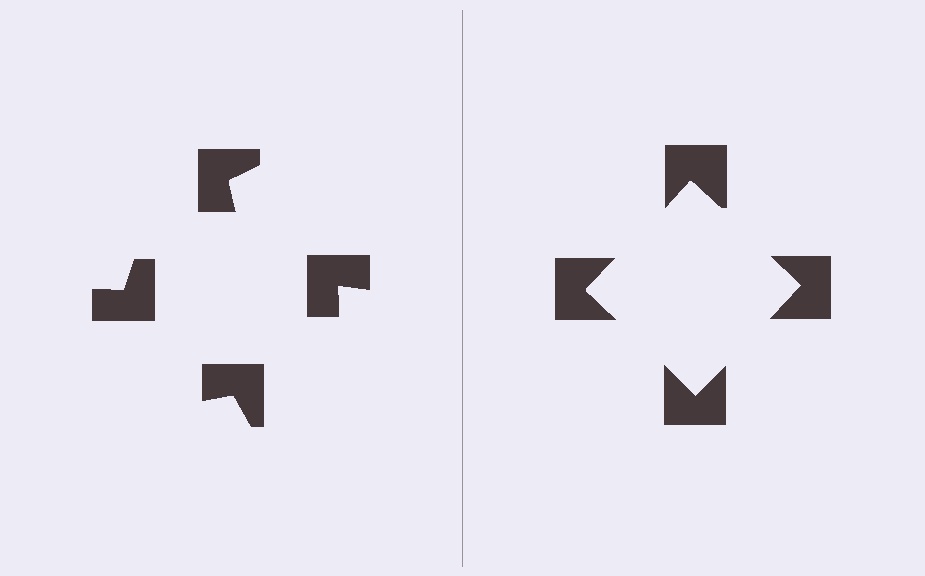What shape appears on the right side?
An illusory square.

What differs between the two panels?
The notched squares are positioned identically on both sides; only the wedge orientations differ. On the right they align to a square; on the left they are misaligned.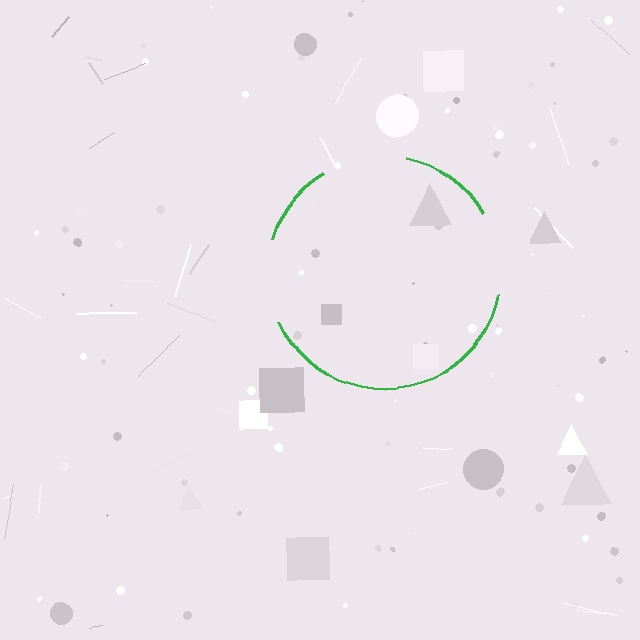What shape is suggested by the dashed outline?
The dashed outline suggests a circle.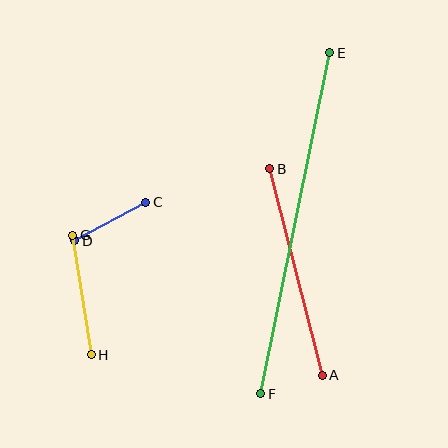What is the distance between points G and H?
The distance is approximately 121 pixels.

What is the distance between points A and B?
The distance is approximately 213 pixels.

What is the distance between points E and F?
The distance is approximately 348 pixels.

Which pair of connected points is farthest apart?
Points E and F are farthest apart.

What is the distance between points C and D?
The distance is approximately 81 pixels.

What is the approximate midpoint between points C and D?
The midpoint is at approximately (110, 221) pixels.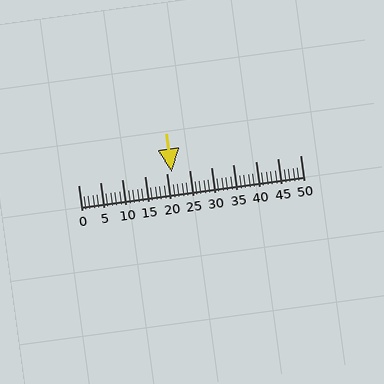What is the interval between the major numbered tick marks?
The major tick marks are spaced 5 units apart.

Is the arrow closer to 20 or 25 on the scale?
The arrow is closer to 20.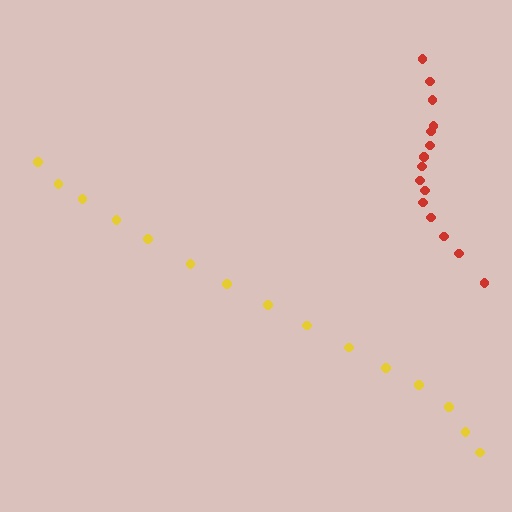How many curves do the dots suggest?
There are 2 distinct paths.